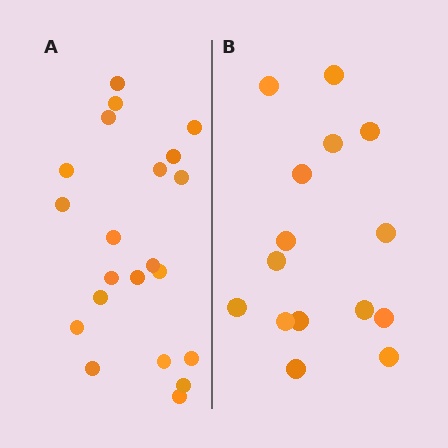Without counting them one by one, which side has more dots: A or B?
Region A (the left region) has more dots.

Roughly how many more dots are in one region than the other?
Region A has about 6 more dots than region B.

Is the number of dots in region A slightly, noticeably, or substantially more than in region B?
Region A has noticeably more, but not dramatically so. The ratio is roughly 1.4 to 1.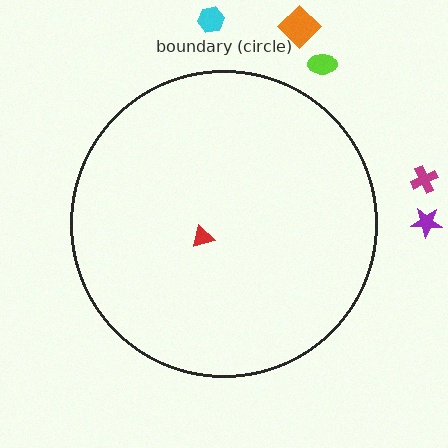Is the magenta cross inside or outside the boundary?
Outside.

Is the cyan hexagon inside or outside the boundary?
Outside.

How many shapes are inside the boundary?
1 inside, 5 outside.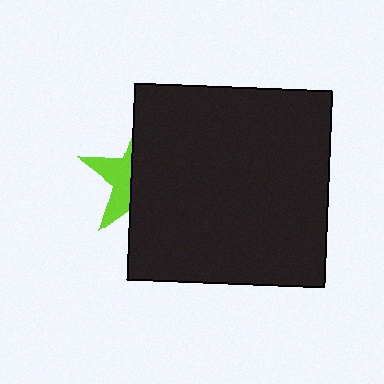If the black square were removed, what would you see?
You would see the complete lime star.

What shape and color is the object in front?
The object in front is a black square.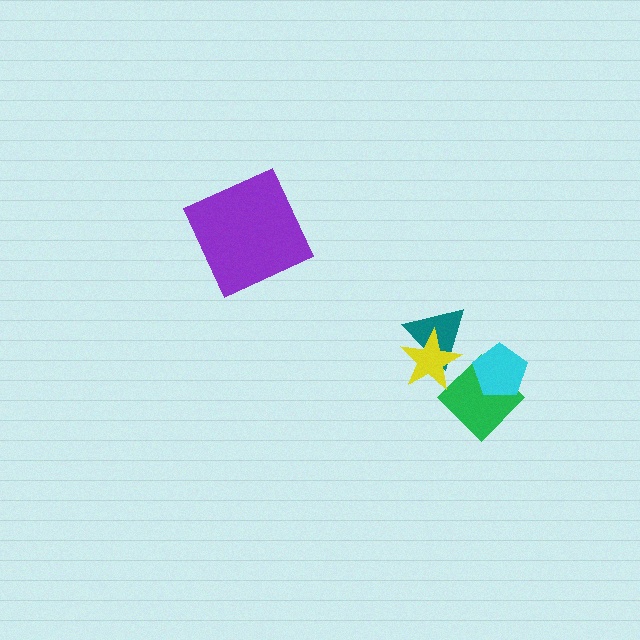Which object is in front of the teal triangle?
The yellow star is in front of the teal triangle.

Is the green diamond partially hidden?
Yes, it is partially covered by another shape.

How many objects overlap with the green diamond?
2 objects overlap with the green diamond.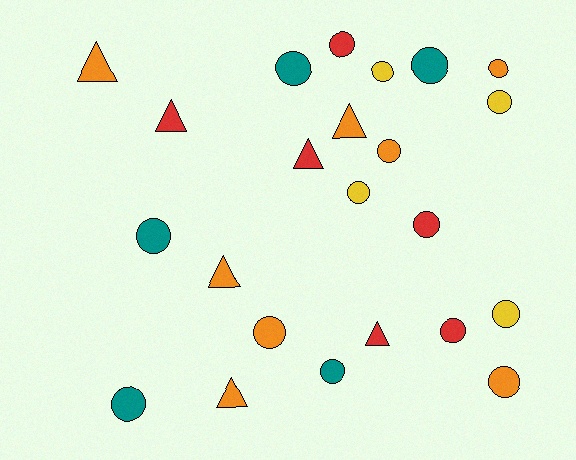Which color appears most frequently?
Orange, with 8 objects.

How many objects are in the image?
There are 23 objects.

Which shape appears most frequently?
Circle, with 16 objects.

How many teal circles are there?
There are 5 teal circles.